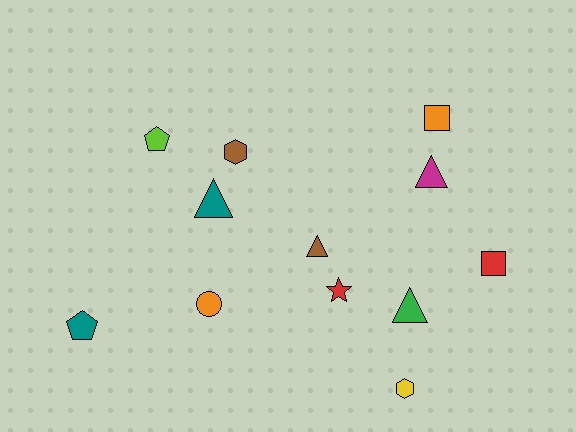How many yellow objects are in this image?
There is 1 yellow object.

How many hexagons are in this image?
There are 2 hexagons.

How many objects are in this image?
There are 12 objects.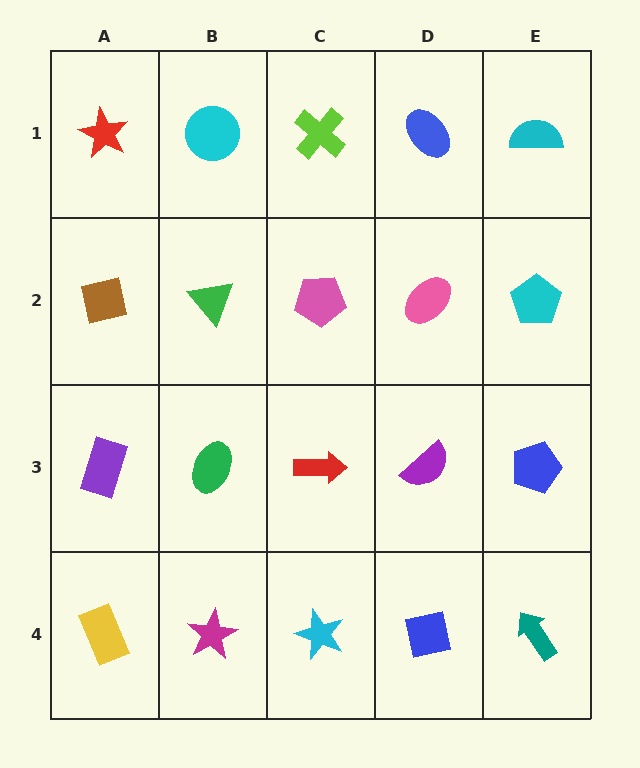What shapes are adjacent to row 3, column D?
A pink ellipse (row 2, column D), a blue square (row 4, column D), a red arrow (row 3, column C), a blue pentagon (row 3, column E).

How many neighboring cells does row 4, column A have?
2.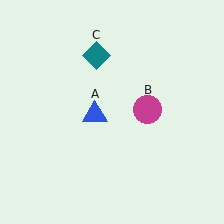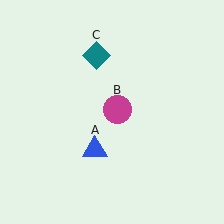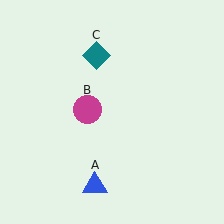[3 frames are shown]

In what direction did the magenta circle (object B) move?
The magenta circle (object B) moved left.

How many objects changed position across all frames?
2 objects changed position: blue triangle (object A), magenta circle (object B).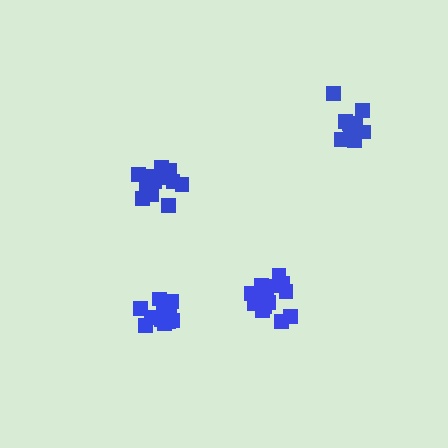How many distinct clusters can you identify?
There are 4 distinct clusters.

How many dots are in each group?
Group 1: 12 dots, Group 2: 14 dots, Group 3: 12 dots, Group 4: 13 dots (51 total).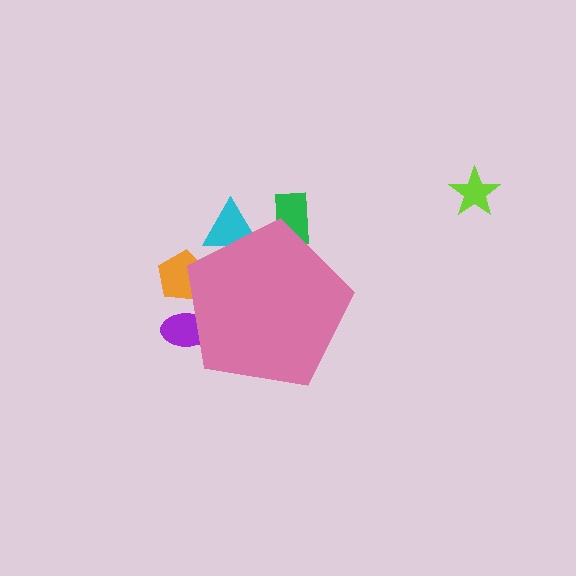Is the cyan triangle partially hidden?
Yes, the cyan triangle is partially hidden behind the pink pentagon.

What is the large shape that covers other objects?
A pink pentagon.